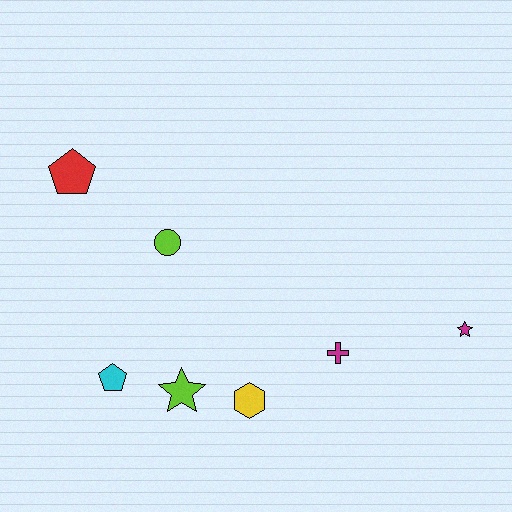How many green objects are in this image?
There are no green objects.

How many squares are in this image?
There are no squares.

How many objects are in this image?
There are 7 objects.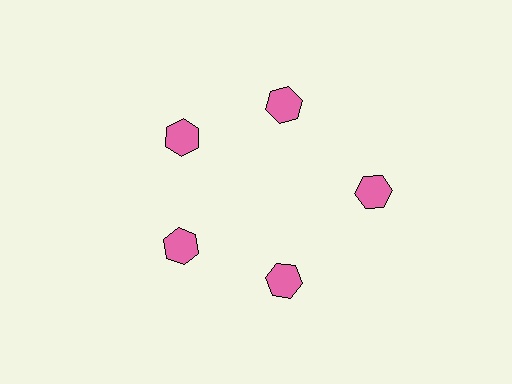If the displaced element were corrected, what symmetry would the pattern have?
It would have 5-fold rotational symmetry — the pattern would map onto itself every 72 degrees.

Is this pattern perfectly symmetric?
No. The 5 pink hexagons are arranged in a ring, but one element near the 3 o'clock position is pushed outward from the center, breaking the 5-fold rotational symmetry.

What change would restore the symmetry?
The symmetry would be restored by moving it inward, back onto the ring so that all 5 hexagons sit at equal angles and equal distance from the center.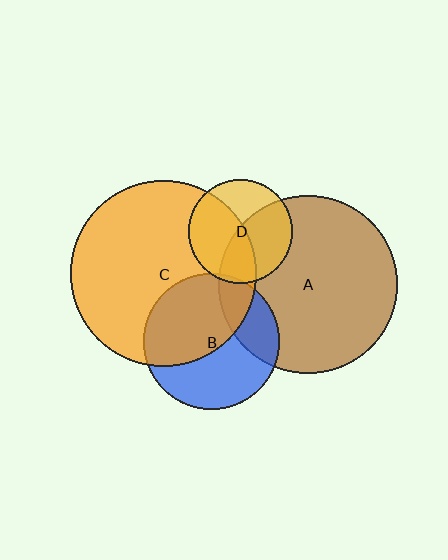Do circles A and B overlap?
Yes.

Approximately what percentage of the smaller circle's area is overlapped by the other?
Approximately 25%.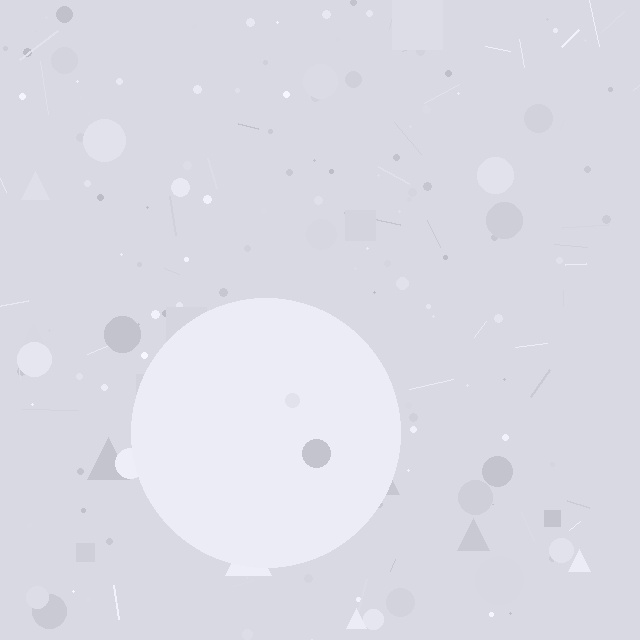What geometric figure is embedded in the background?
A circle is embedded in the background.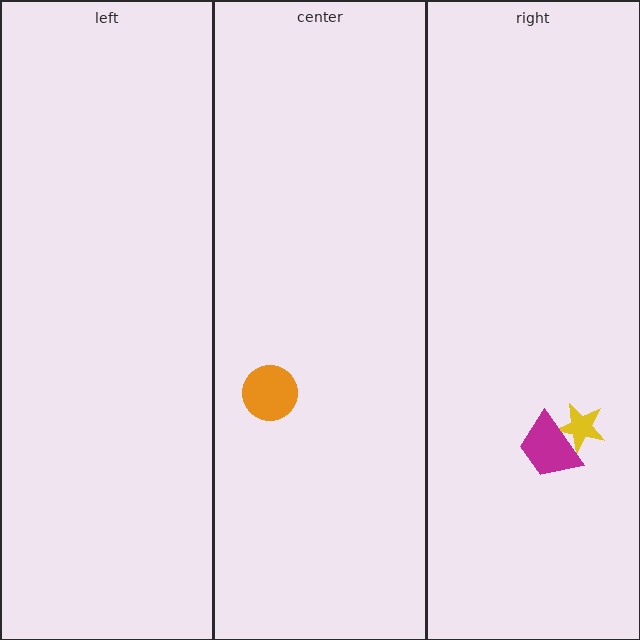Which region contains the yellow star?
The right region.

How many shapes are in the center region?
1.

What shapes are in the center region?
The orange circle.